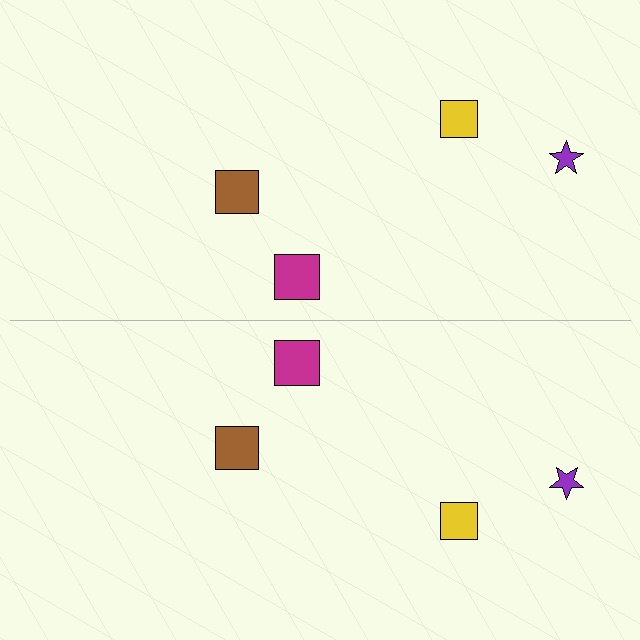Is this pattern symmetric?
Yes, this pattern has bilateral (reflection) symmetry.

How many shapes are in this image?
There are 8 shapes in this image.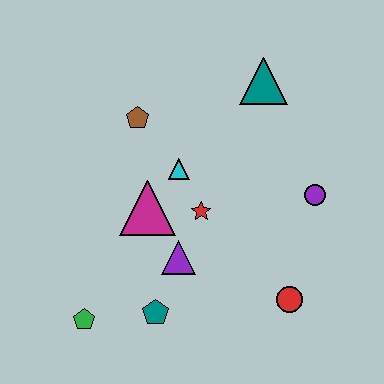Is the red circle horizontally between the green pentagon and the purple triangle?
No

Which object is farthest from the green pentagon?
The teal triangle is farthest from the green pentagon.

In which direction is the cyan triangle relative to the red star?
The cyan triangle is above the red star.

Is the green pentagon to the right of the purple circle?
No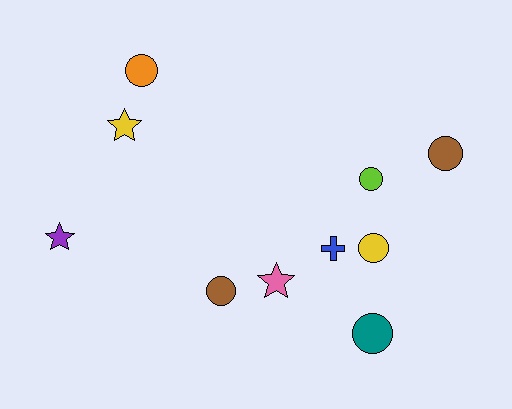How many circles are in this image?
There are 6 circles.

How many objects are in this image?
There are 10 objects.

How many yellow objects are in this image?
There are 2 yellow objects.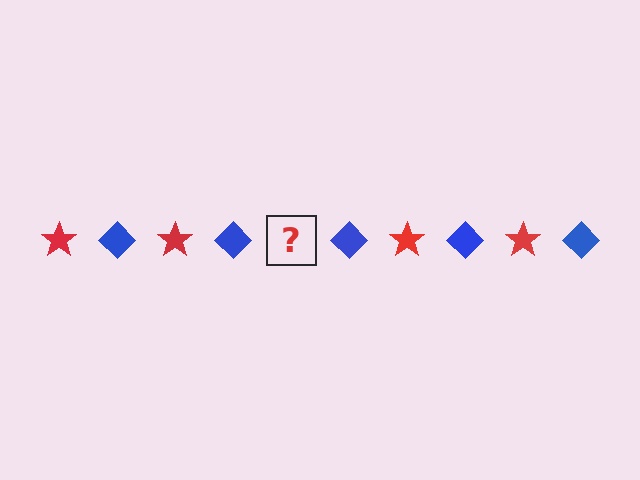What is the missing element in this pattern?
The missing element is a red star.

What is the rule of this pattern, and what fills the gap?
The rule is that the pattern alternates between red star and blue diamond. The gap should be filled with a red star.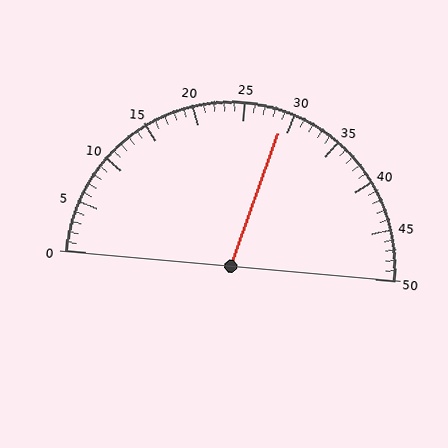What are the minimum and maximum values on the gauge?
The gauge ranges from 0 to 50.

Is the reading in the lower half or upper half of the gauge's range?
The reading is in the upper half of the range (0 to 50).